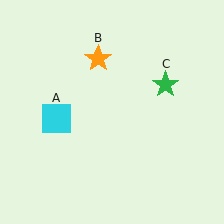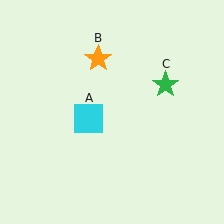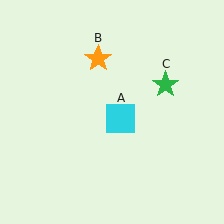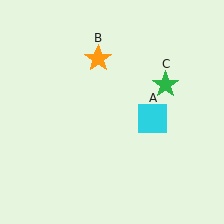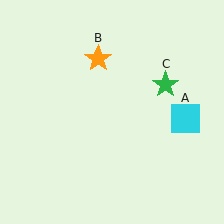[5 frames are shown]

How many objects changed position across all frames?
1 object changed position: cyan square (object A).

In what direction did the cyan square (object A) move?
The cyan square (object A) moved right.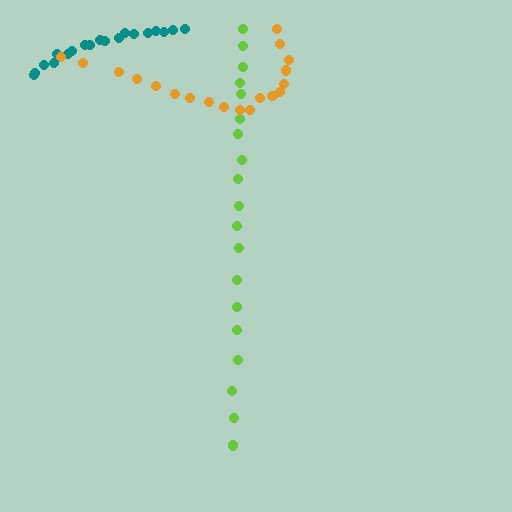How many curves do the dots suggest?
There are 3 distinct paths.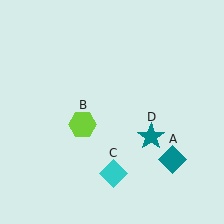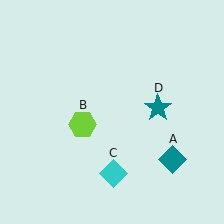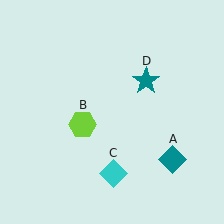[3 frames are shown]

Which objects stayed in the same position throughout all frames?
Teal diamond (object A) and lime hexagon (object B) and cyan diamond (object C) remained stationary.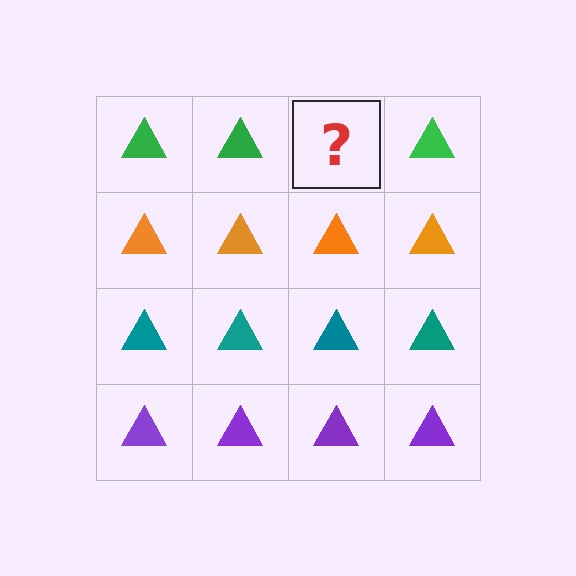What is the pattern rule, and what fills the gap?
The rule is that each row has a consistent color. The gap should be filled with a green triangle.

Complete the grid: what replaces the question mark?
The question mark should be replaced with a green triangle.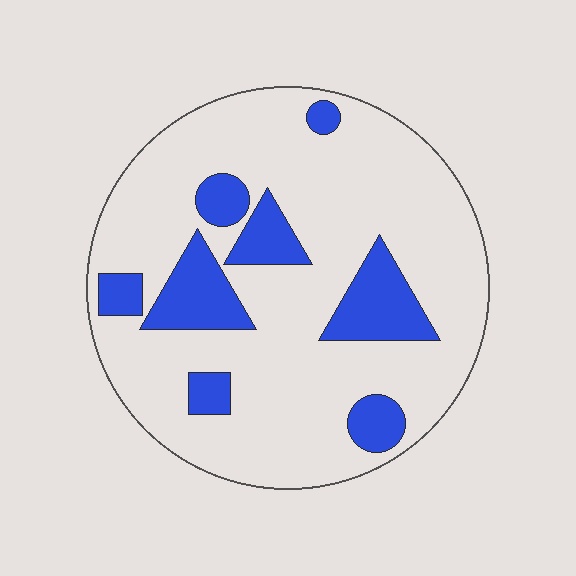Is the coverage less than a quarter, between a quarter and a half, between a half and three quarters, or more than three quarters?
Less than a quarter.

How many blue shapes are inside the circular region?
8.